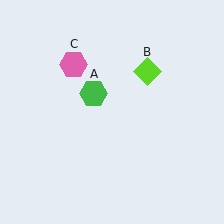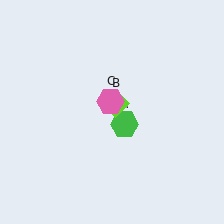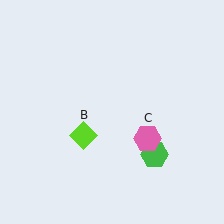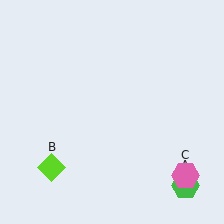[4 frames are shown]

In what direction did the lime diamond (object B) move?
The lime diamond (object B) moved down and to the left.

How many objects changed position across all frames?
3 objects changed position: green hexagon (object A), lime diamond (object B), pink hexagon (object C).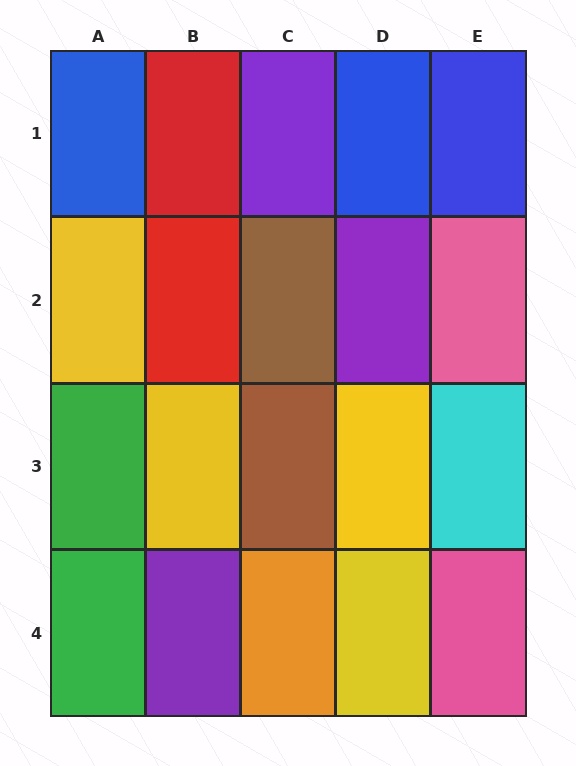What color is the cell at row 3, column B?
Yellow.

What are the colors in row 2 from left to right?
Yellow, red, brown, purple, pink.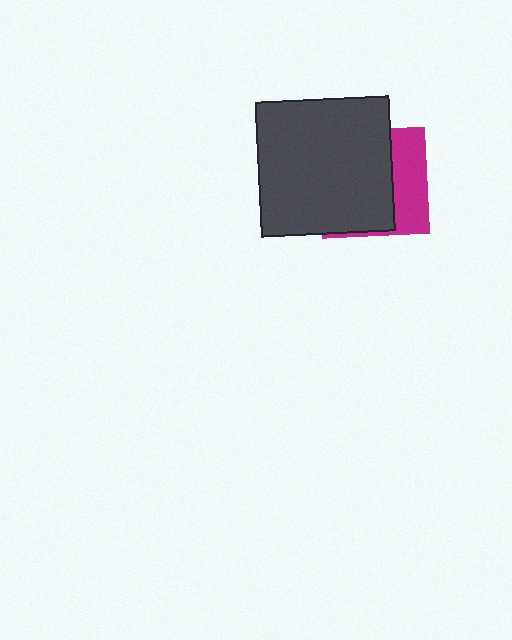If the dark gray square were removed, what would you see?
You would see the complete magenta square.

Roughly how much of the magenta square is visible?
A small part of it is visible (roughly 34%).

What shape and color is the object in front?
The object in front is a dark gray square.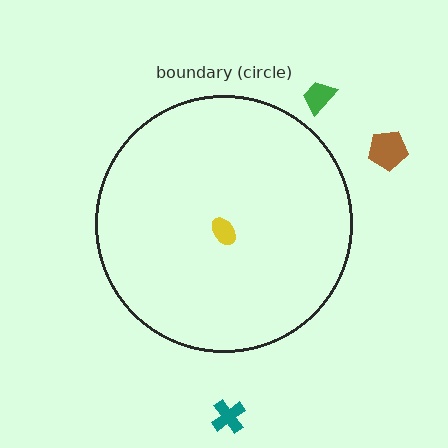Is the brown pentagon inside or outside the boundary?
Outside.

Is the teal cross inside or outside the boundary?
Outside.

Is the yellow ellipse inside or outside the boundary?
Inside.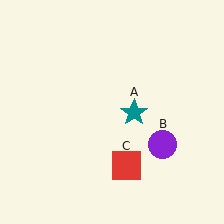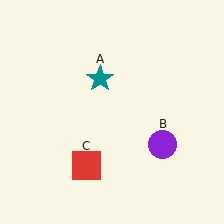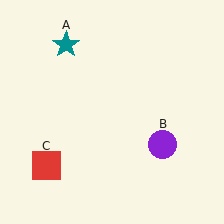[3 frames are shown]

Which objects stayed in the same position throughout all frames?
Purple circle (object B) remained stationary.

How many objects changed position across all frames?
2 objects changed position: teal star (object A), red square (object C).